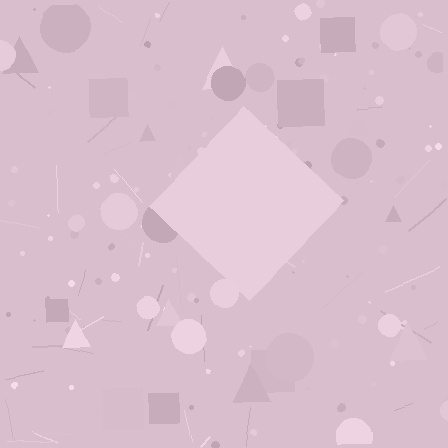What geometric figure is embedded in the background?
A diamond is embedded in the background.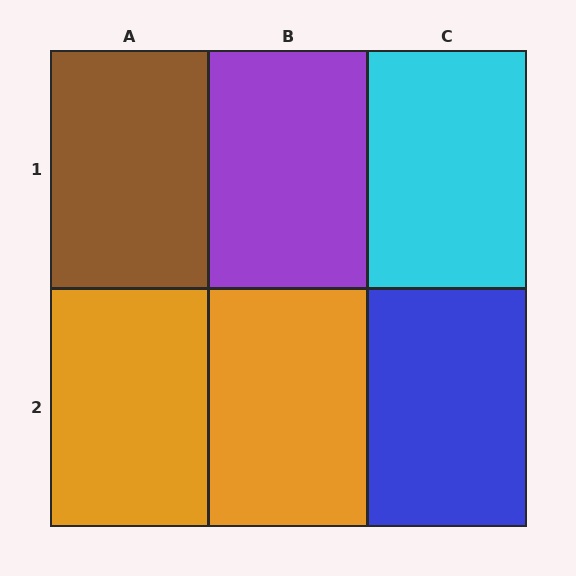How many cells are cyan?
1 cell is cyan.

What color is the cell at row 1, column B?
Purple.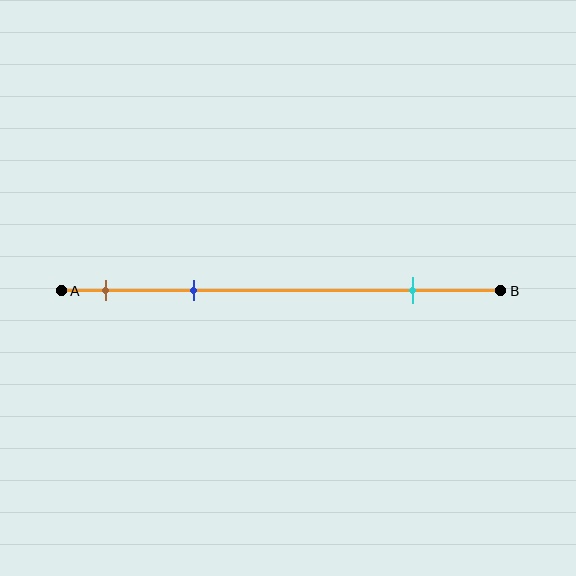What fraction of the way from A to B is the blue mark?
The blue mark is approximately 30% (0.3) of the way from A to B.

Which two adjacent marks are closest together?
The brown and blue marks are the closest adjacent pair.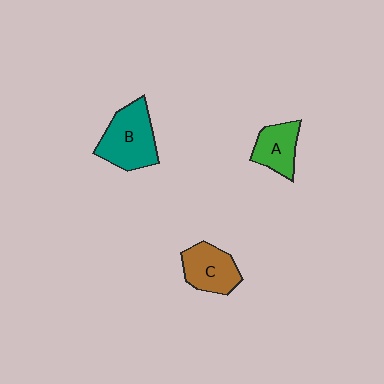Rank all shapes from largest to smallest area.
From largest to smallest: B (teal), C (brown), A (green).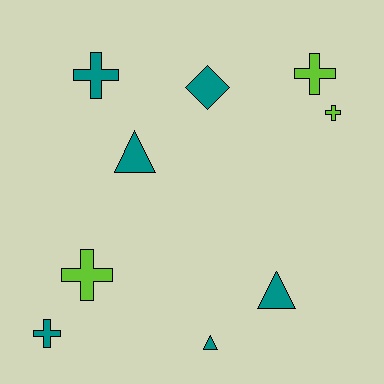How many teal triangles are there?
There are 3 teal triangles.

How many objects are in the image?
There are 9 objects.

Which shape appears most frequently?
Cross, with 5 objects.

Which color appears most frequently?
Teal, with 6 objects.